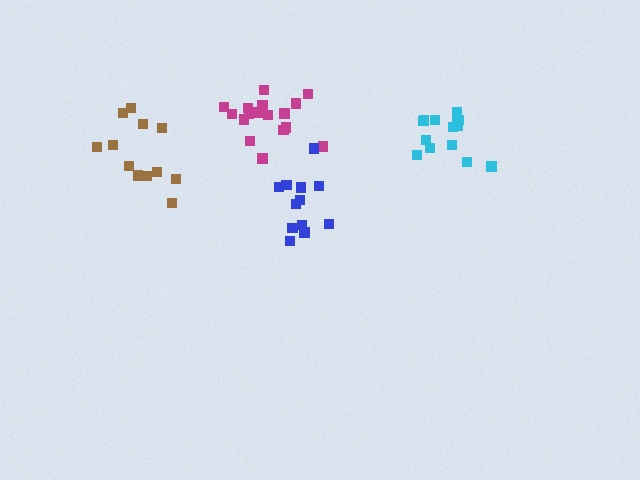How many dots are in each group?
Group 1: 18 dots, Group 2: 14 dots, Group 3: 12 dots, Group 4: 12 dots (56 total).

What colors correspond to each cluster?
The clusters are colored: magenta, cyan, blue, brown.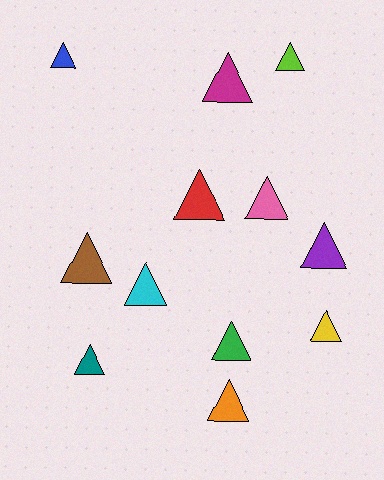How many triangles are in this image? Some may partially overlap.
There are 12 triangles.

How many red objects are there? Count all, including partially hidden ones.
There is 1 red object.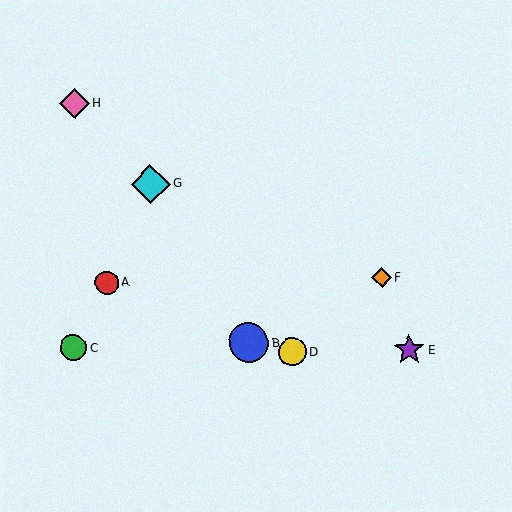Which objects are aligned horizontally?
Objects A, F are aligned horizontally.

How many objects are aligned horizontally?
2 objects (A, F) are aligned horizontally.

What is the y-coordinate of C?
Object C is at y≈348.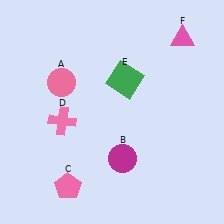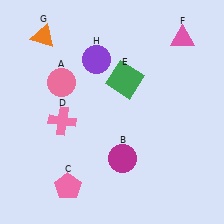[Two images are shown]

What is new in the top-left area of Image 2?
An orange triangle (G) was added in the top-left area of Image 2.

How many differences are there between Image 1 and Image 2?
There are 2 differences between the two images.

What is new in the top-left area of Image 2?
A purple circle (H) was added in the top-left area of Image 2.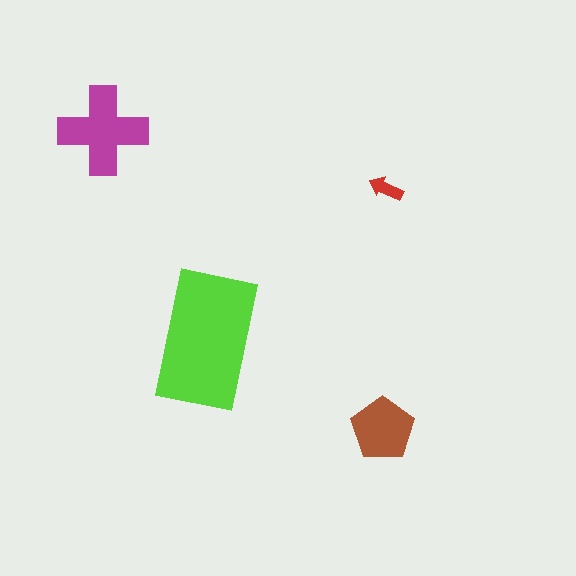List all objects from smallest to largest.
The red arrow, the brown pentagon, the magenta cross, the lime rectangle.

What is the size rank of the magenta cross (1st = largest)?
2nd.